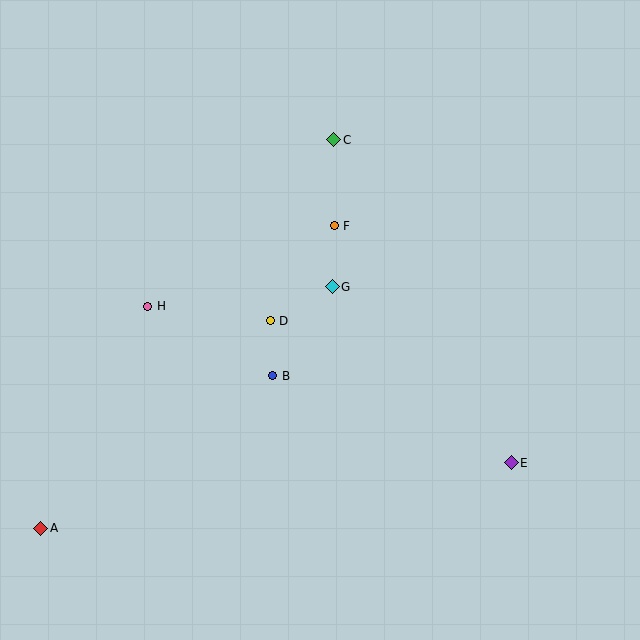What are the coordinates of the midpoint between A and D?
The midpoint between A and D is at (155, 424).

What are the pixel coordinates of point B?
Point B is at (273, 376).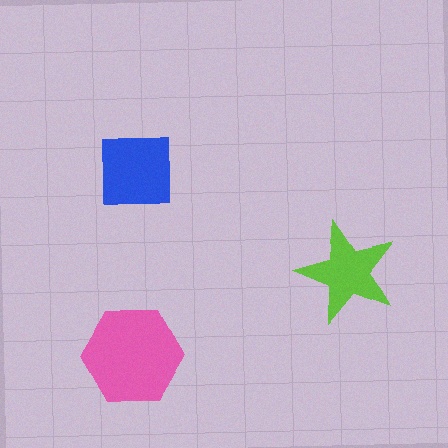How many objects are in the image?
There are 3 objects in the image.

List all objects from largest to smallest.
The pink hexagon, the blue square, the lime star.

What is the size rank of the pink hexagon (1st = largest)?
1st.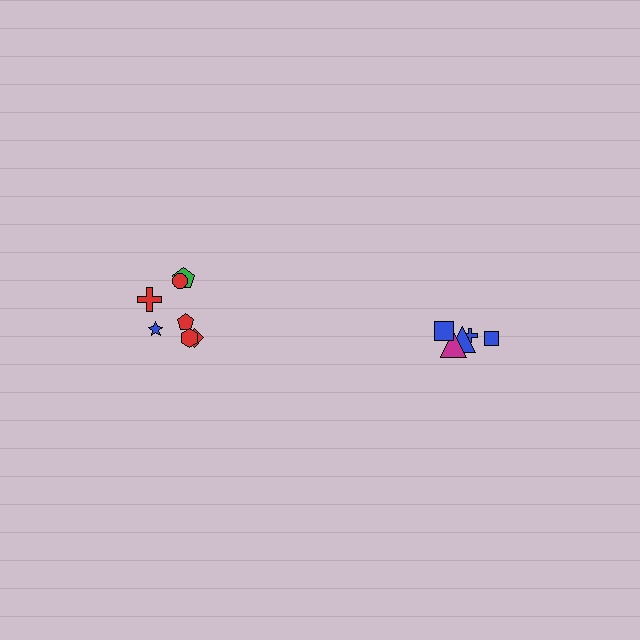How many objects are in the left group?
There are 7 objects.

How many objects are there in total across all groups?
There are 12 objects.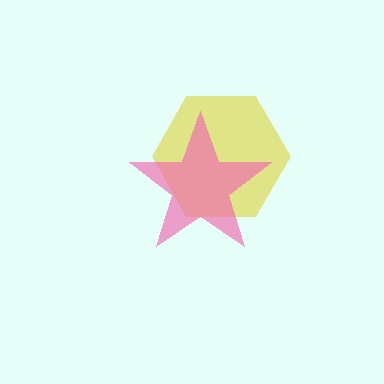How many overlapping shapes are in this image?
There are 2 overlapping shapes in the image.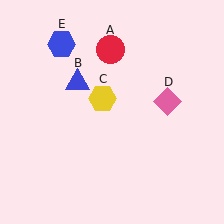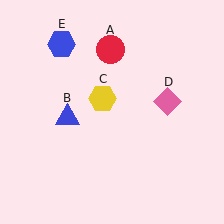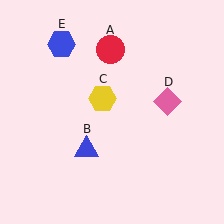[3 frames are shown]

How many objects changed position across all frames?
1 object changed position: blue triangle (object B).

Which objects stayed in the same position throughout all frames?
Red circle (object A) and yellow hexagon (object C) and pink diamond (object D) and blue hexagon (object E) remained stationary.